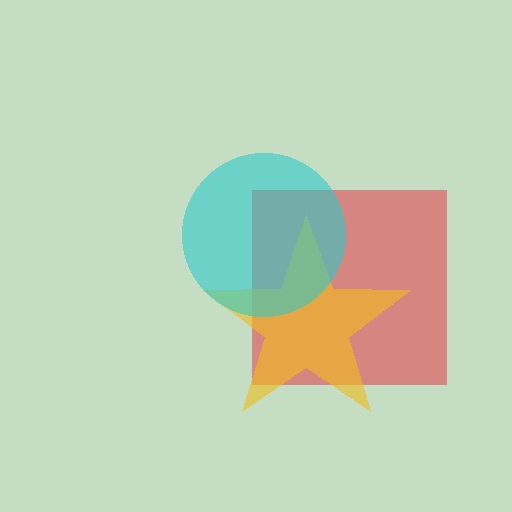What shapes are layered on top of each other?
The layered shapes are: a red square, a yellow star, a cyan circle.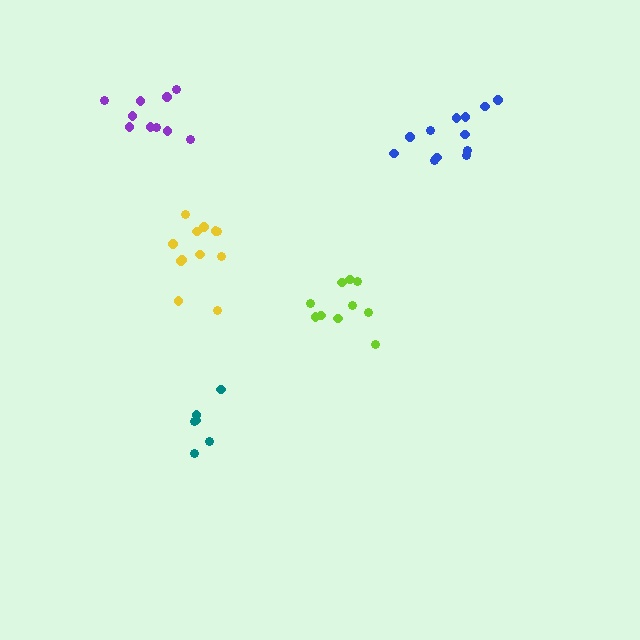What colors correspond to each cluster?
The clusters are colored: blue, teal, yellow, purple, lime.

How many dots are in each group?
Group 1: 12 dots, Group 2: 6 dots, Group 3: 12 dots, Group 4: 10 dots, Group 5: 10 dots (50 total).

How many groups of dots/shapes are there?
There are 5 groups.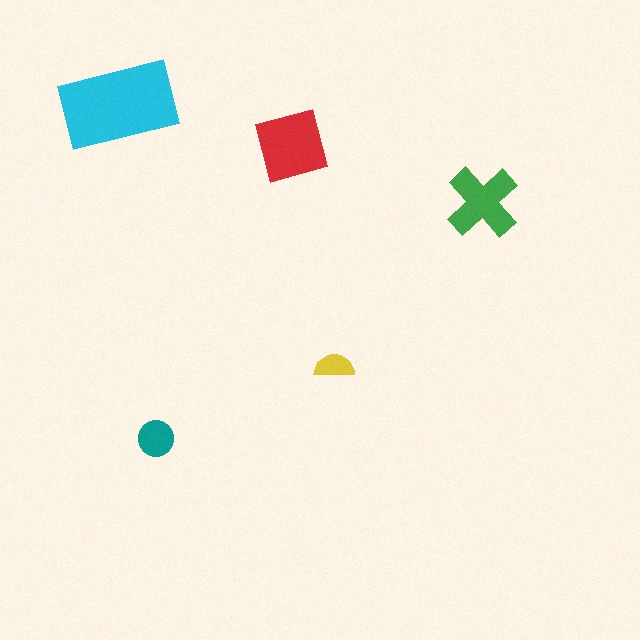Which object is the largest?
The cyan rectangle.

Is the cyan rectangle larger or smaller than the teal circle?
Larger.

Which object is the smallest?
The yellow semicircle.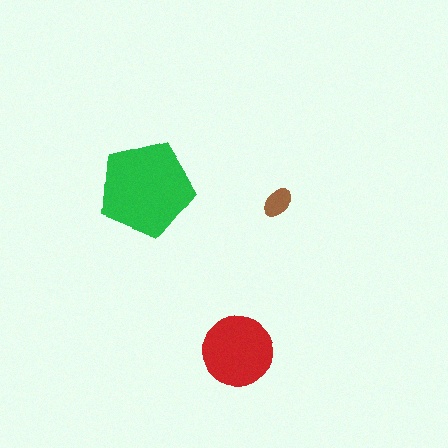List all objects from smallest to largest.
The brown ellipse, the red circle, the green pentagon.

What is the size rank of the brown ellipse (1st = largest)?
3rd.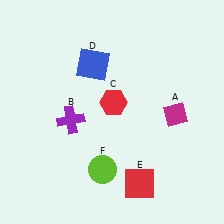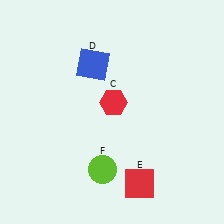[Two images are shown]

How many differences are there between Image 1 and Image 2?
There are 2 differences between the two images.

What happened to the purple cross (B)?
The purple cross (B) was removed in Image 2. It was in the bottom-left area of Image 1.